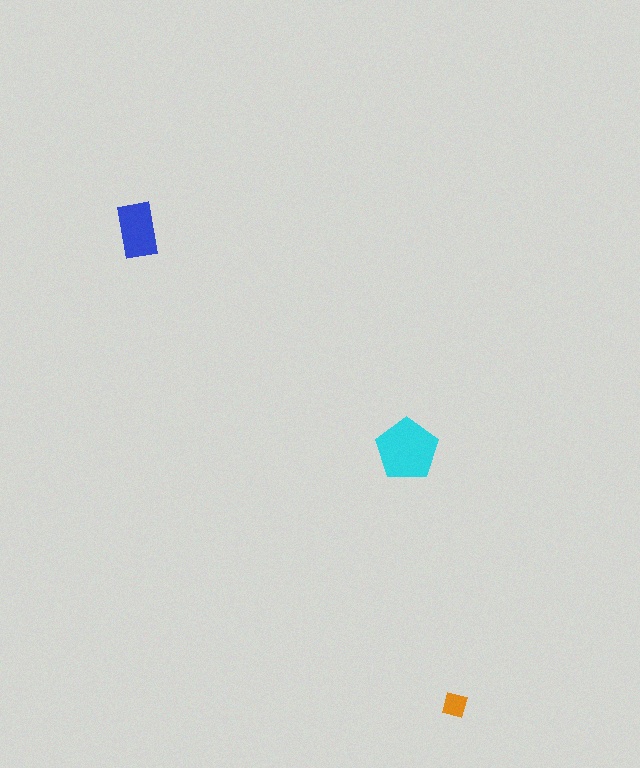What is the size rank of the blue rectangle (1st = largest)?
2nd.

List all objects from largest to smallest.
The cyan pentagon, the blue rectangle, the orange square.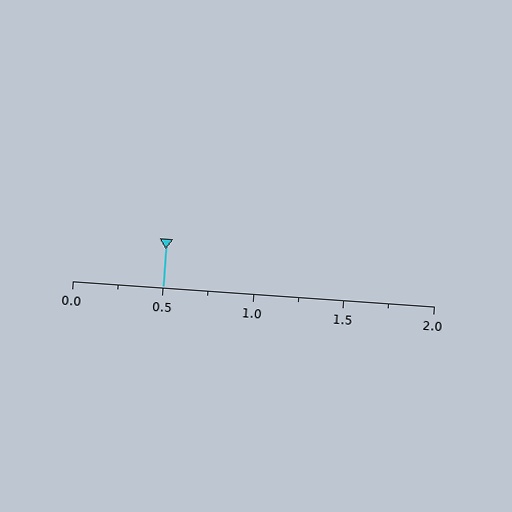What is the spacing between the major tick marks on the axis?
The major ticks are spaced 0.5 apart.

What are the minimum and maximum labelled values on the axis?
The axis runs from 0.0 to 2.0.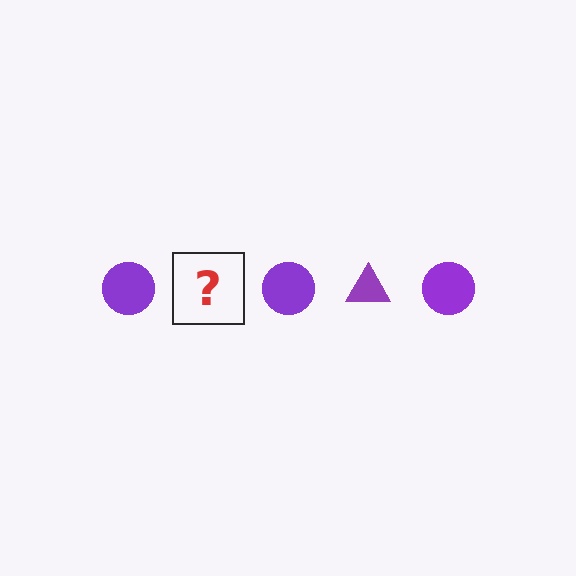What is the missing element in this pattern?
The missing element is a purple triangle.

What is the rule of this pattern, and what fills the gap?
The rule is that the pattern cycles through circle, triangle shapes in purple. The gap should be filled with a purple triangle.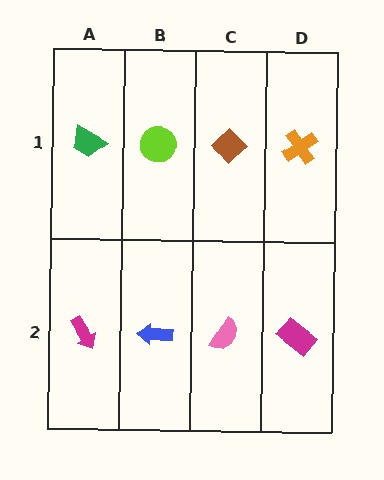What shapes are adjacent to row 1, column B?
A blue arrow (row 2, column B), a green trapezoid (row 1, column A), a brown diamond (row 1, column C).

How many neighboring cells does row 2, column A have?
2.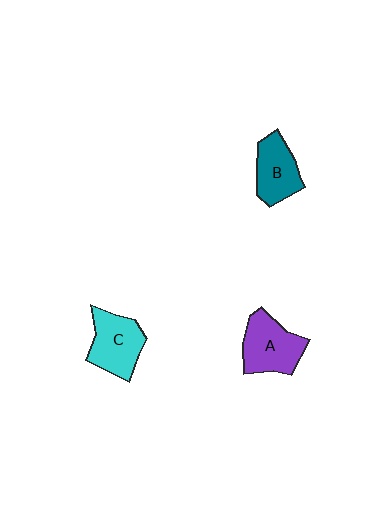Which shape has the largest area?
Shape A (purple).